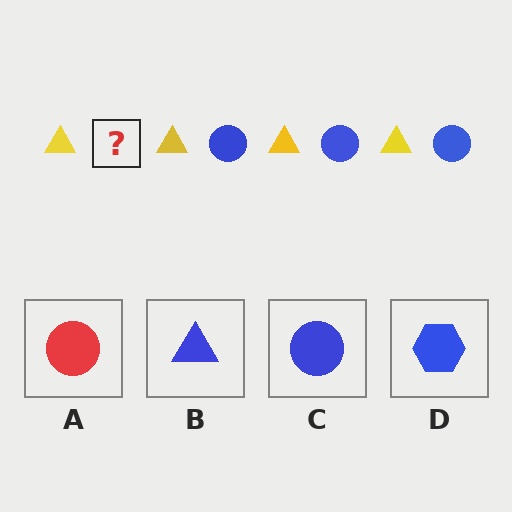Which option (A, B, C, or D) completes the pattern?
C.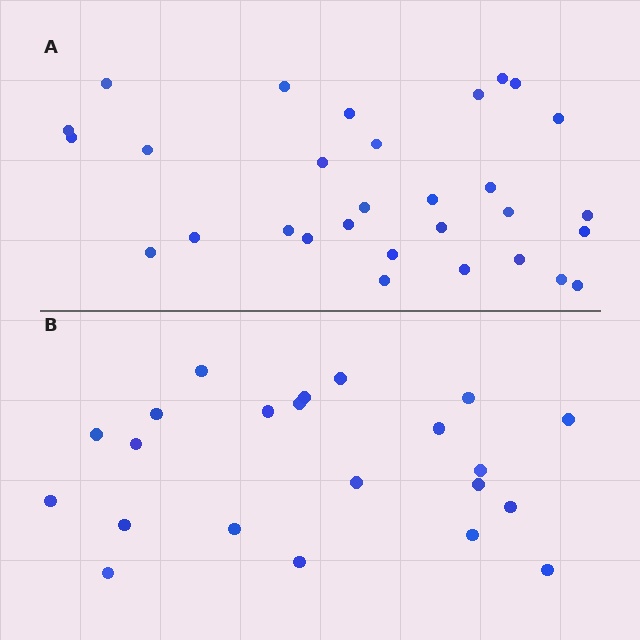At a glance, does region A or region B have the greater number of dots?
Region A (the top region) has more dots.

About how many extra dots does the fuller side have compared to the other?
Region A has roughly 8 or so more dots than region B.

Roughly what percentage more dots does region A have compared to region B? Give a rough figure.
About 35% more.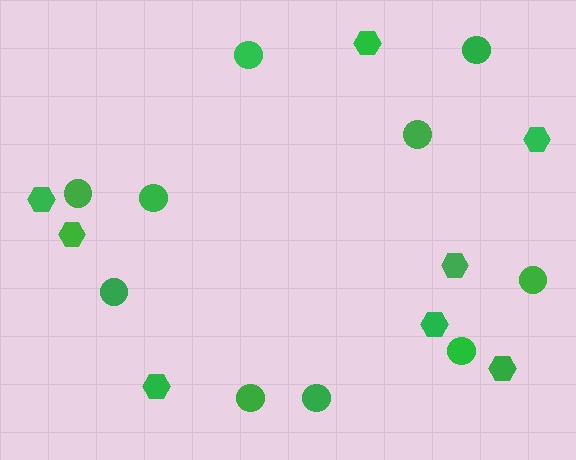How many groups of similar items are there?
There are 2 groups: one group of circles (10) and one group of hexagons (8).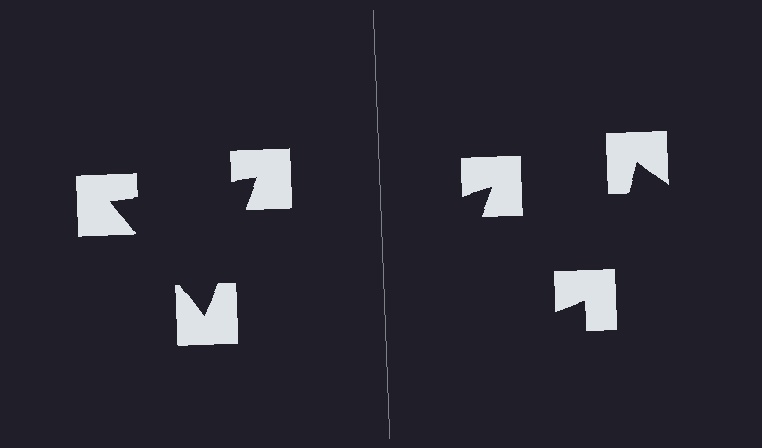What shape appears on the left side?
An illusory triangle.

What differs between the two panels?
The notched squares are positioned identically on both sides; only the wedge orientations differ. On the left they align to a triangle; on the right they are misaligned.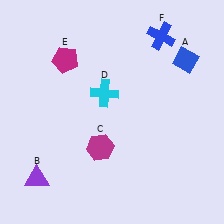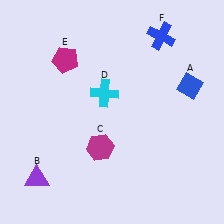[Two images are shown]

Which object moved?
The blue diamond (A) moved down.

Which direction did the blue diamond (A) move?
The blue diamond (A) moved down.